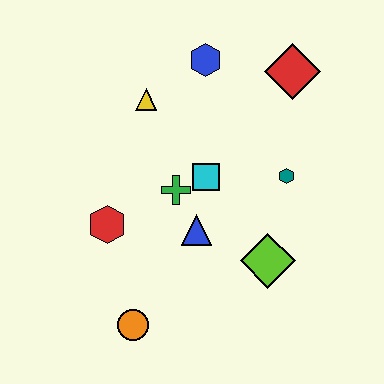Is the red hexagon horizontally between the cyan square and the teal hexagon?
No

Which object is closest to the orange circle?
The red hexagon is closest to the orange circle.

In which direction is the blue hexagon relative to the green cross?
The blue hexagon is above the green cross.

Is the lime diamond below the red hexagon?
Yes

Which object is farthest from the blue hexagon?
The orange circle is farthest from the blue hexagon.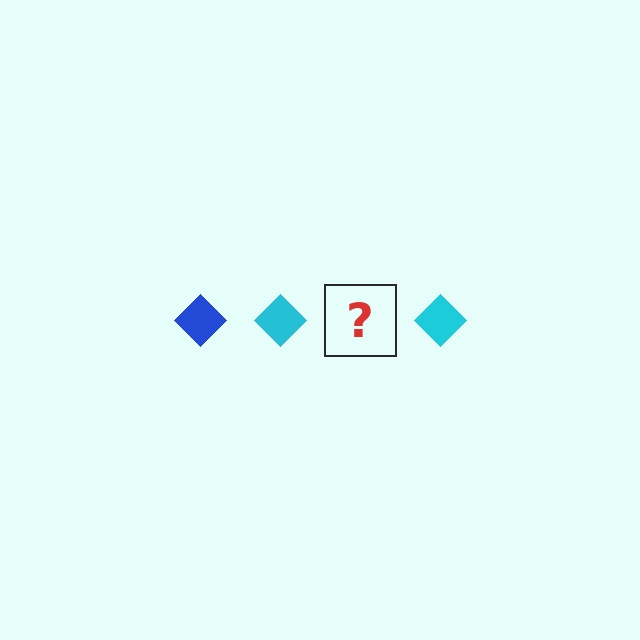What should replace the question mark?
The question mark should be replaced with a blue diamond.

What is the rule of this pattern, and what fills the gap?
The rule is that the pattern cycles through blue, cyan diamonds. The gap should be filled with a blue diamond.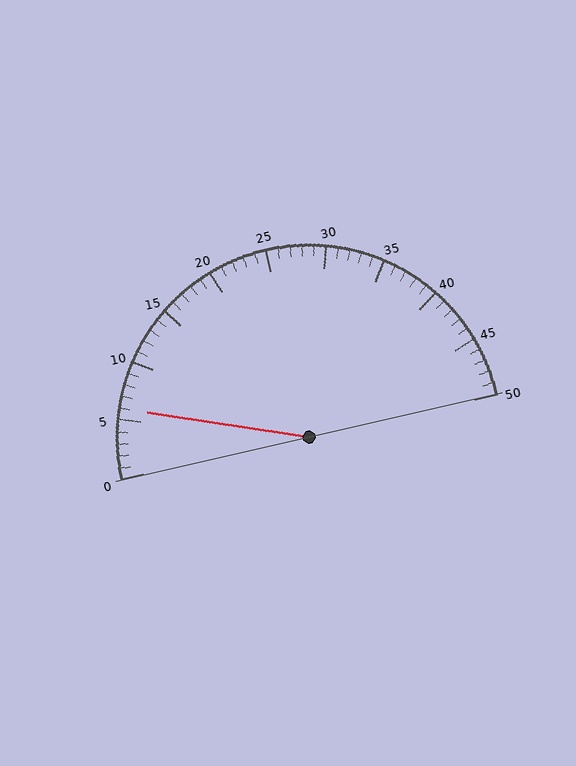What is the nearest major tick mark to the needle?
The nearest major tick mark is 5.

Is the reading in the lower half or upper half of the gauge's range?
The reading is in the lower half of the range (0 to 50).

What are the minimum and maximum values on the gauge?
The gauge ranges from 0 to 50.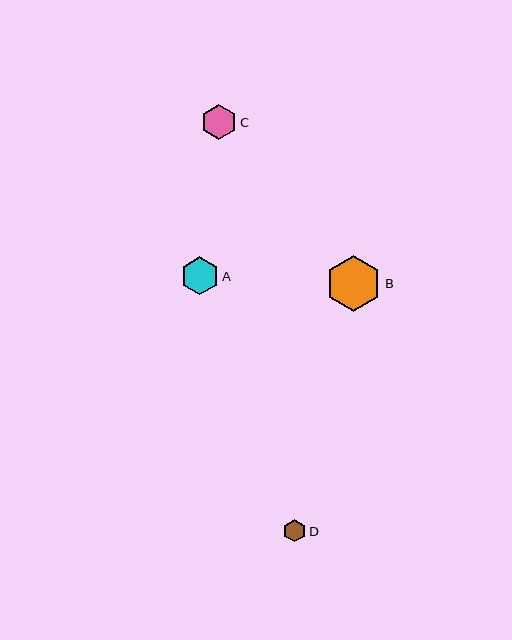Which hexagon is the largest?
Hexagon B is the largest with a size of approximately 56 pixels.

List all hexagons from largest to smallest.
From largest to smallest: B, A, C, D.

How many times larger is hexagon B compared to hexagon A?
Hexagon B is approximately 1.5 times the size of hexagon A.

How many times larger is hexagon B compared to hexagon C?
Hexagon B is approximately 1.6 times the size of hexagon C.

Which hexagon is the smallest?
Hexagon D is the smallest with a size of approximately 22 pixels.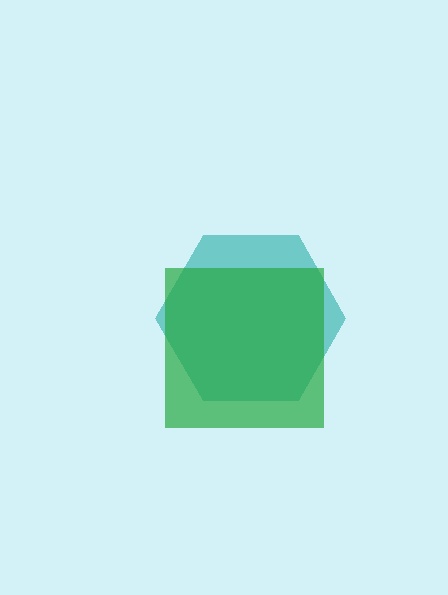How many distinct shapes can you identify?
There are 2 distinct shapes: a teal hexagon, a green square.